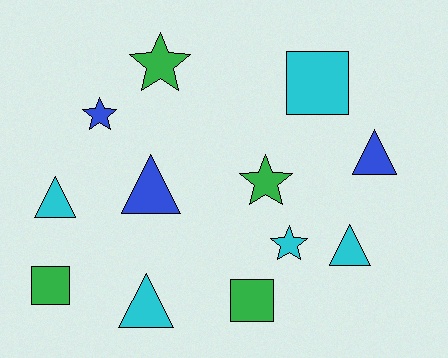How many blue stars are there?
There is 1 blue star.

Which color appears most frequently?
Cyan, with 5 objects.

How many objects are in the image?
There are 12 objects.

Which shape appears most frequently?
Triangle, with 5 objects.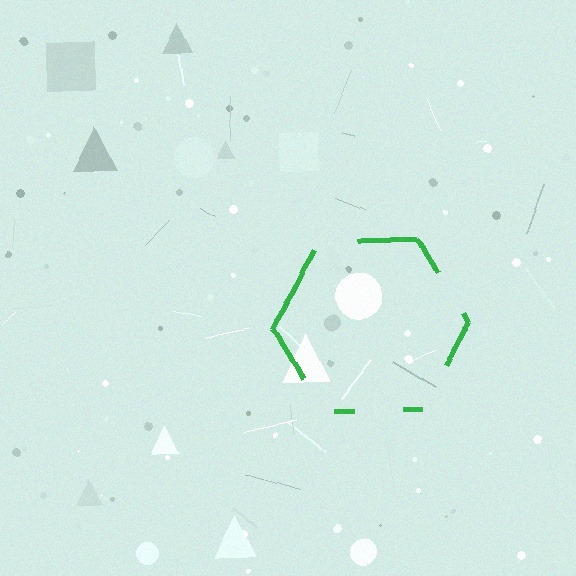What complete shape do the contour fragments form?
The contour fragments form a hexagon.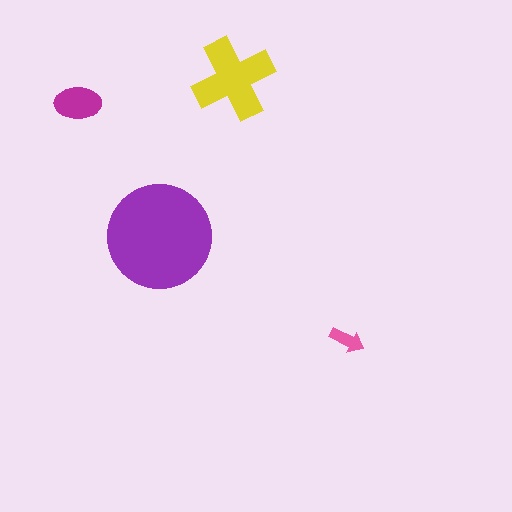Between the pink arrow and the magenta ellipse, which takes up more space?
The magenta ellipse.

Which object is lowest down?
The pink arrow is bottommost.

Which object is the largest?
The purple circle.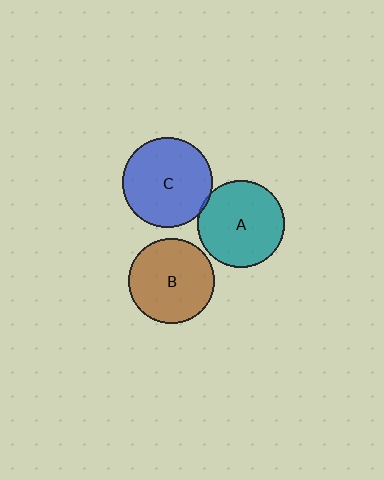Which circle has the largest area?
Circle C (blue).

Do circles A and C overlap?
Yes.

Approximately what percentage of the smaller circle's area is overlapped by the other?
Approximately 5%.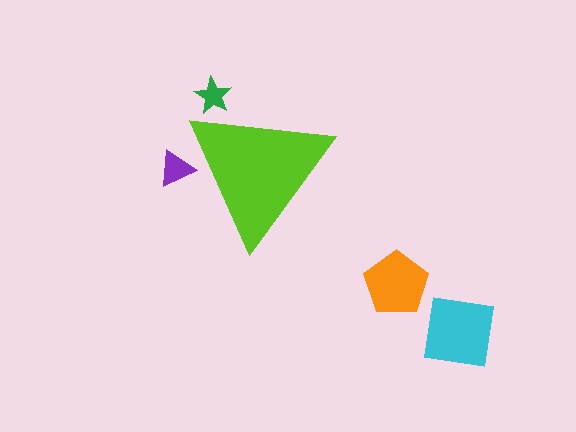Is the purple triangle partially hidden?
Yes, the purple triangle is partially hidden behind the lime triangle.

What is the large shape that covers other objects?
A lime triangle.